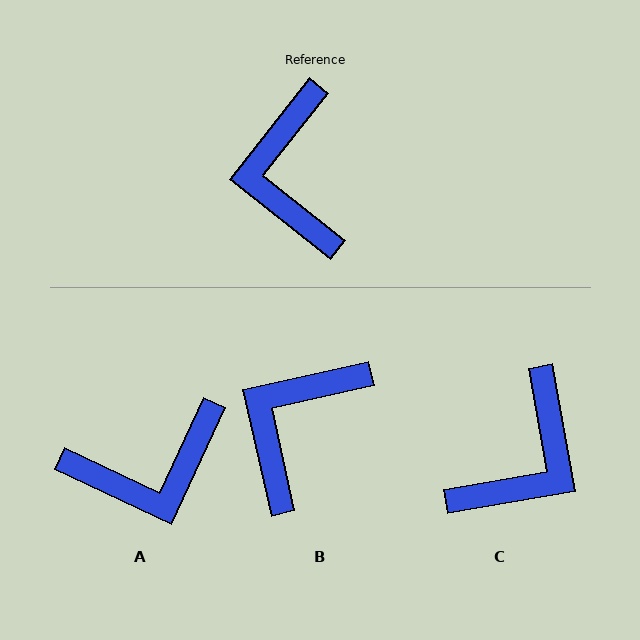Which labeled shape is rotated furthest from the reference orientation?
C, about 138 degrees away.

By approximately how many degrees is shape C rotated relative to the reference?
Approximately 138 degrees counter-clockwise.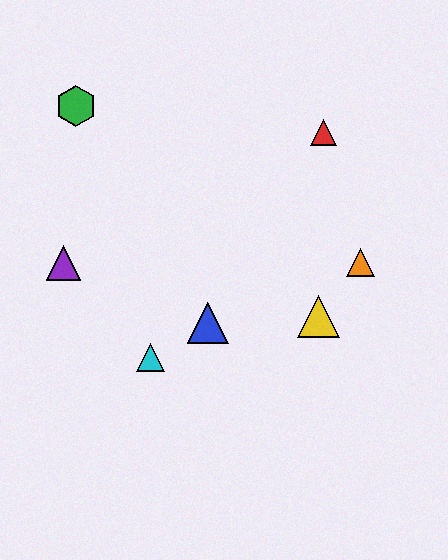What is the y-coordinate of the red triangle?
The red triangle is at y≈132.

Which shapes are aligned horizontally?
The purple triangle, the orange triangle are aligned horizontally.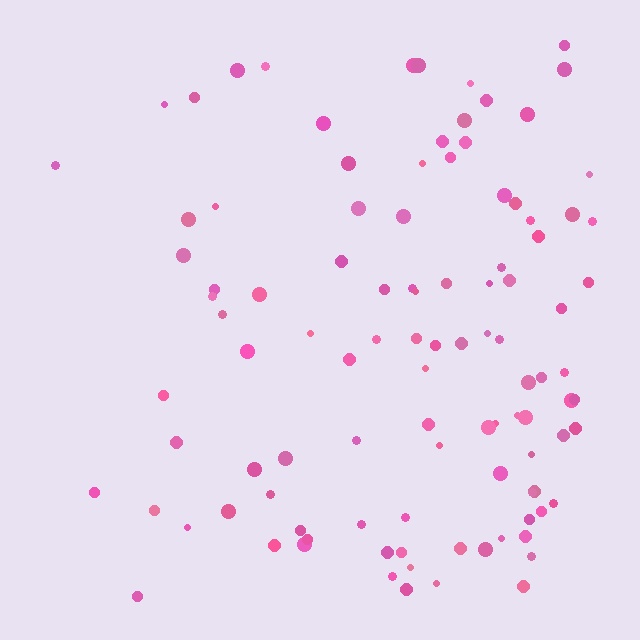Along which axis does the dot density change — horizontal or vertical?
Horizontal.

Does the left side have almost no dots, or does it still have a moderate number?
Still a moderate number, just noticeably fewer than the right.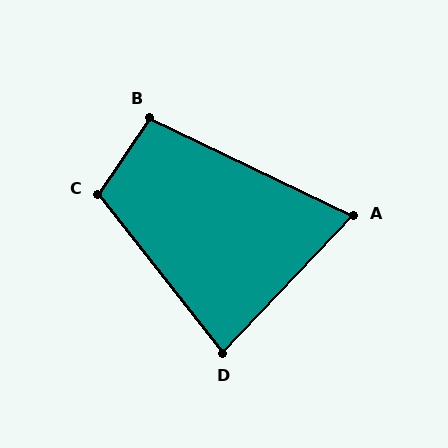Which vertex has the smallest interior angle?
A, at approximately 72 degrees.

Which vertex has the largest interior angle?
C, at approximately 108 degrees.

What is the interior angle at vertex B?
Approximately 98 degrees (obtuse).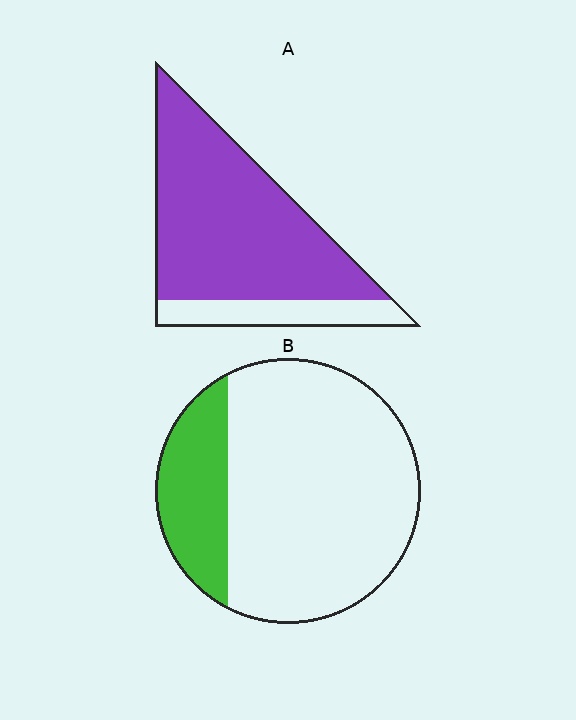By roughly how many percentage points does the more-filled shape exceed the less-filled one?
By roughly 60 percentage points (A over B).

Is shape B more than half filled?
No.